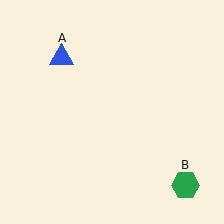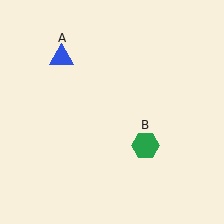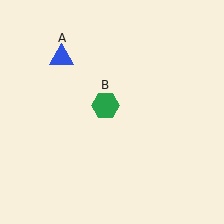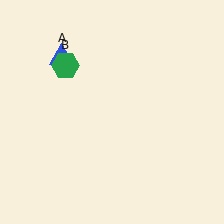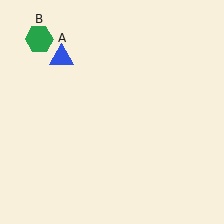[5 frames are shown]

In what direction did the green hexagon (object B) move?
The green hexagon (object B) moved up and to the left.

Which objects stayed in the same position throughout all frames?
Blue triangle (object A) remained stationary.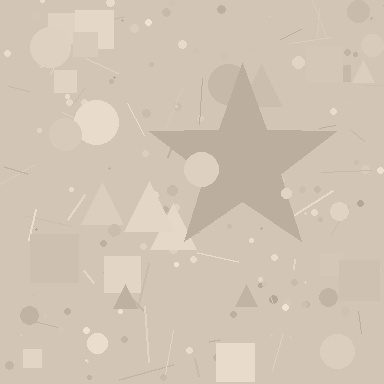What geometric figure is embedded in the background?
A star is embedded in the background.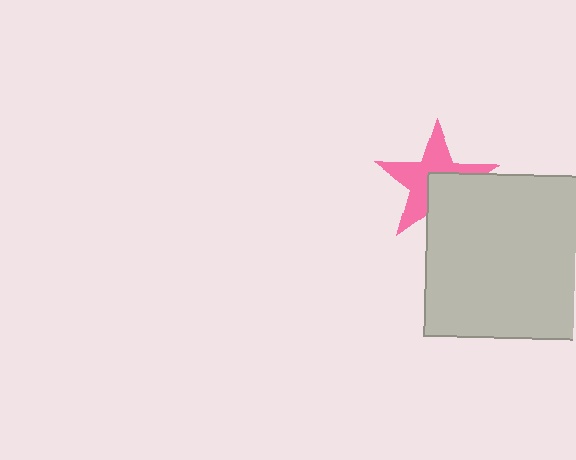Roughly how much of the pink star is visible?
About half of it is visible (roughly 59%).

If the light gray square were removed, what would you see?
You would see the complete pink star.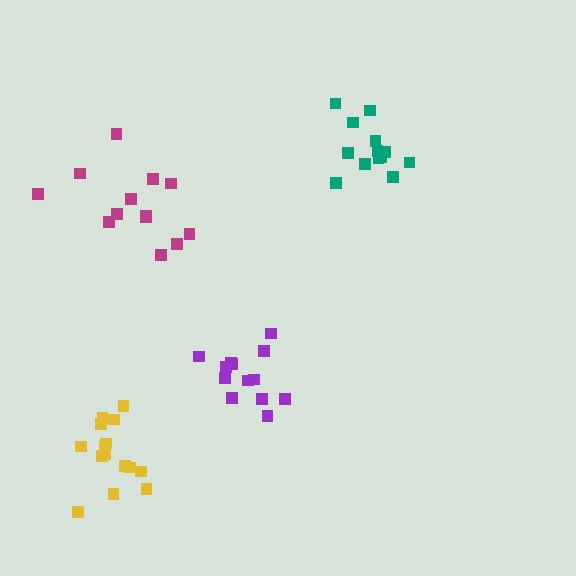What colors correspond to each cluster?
The clusters are colored: magenta, teal, yellow, purple.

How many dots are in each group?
Group 1: 13 dots, Group 2: 13 dots, Group 3: 15 dots, Group 4: 13 dots (54 total).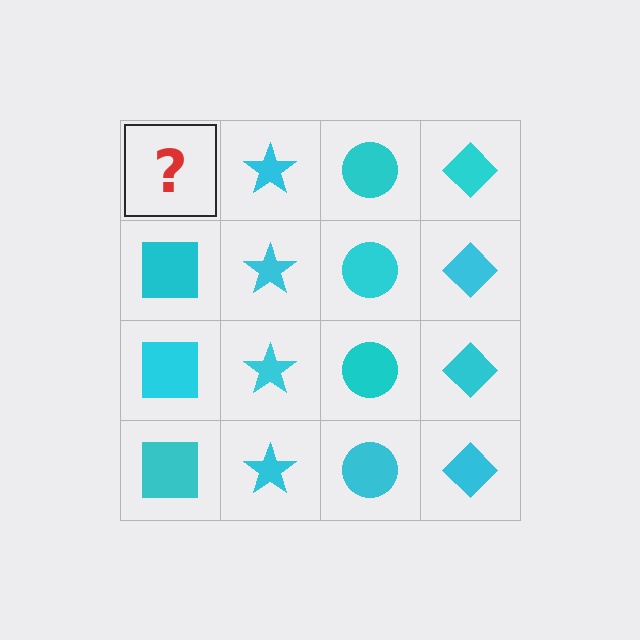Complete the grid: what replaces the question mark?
The question mark should be replaced with a cyan square.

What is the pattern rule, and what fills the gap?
The rule is that each column has a consistent shape. The gap should be filled with a cyan square.